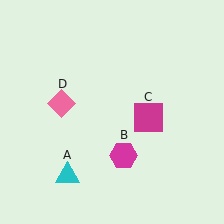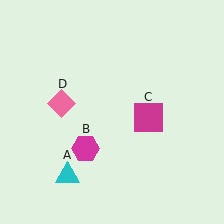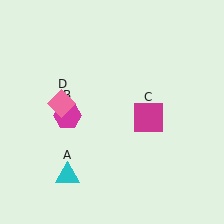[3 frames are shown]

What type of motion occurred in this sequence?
The magenta hexagon (object B) rotated clockwise around the center of the scene.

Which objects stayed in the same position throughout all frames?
Cyan triangle (object A) and magenta square (object C) and pink diamond (object D) remained stationary.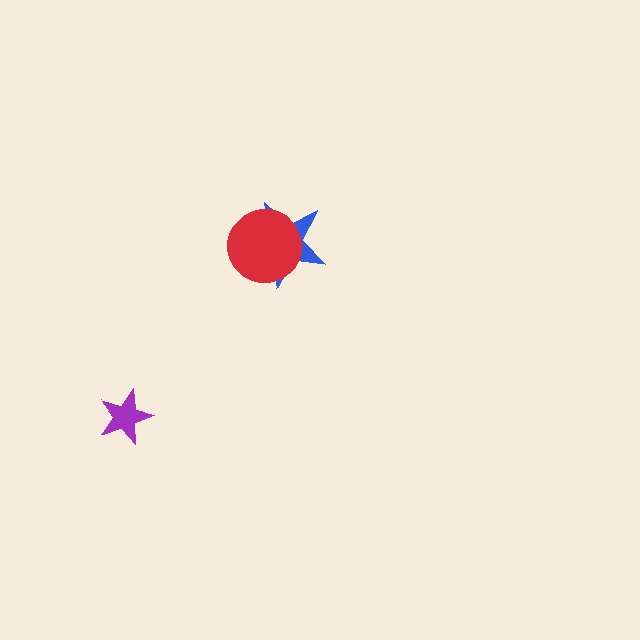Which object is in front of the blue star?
The red circle is in front of the blue star.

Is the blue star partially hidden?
Yes, it is partially covered by another shape.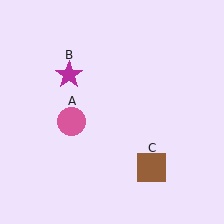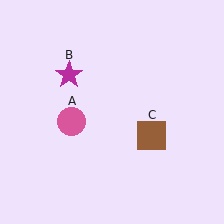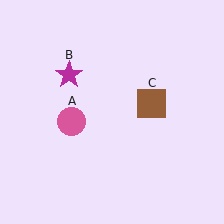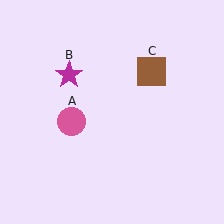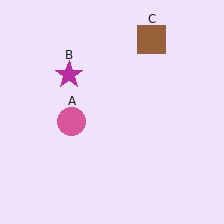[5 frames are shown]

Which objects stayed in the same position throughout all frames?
Pink circle (object A) and magenta star (object B) remained stationary.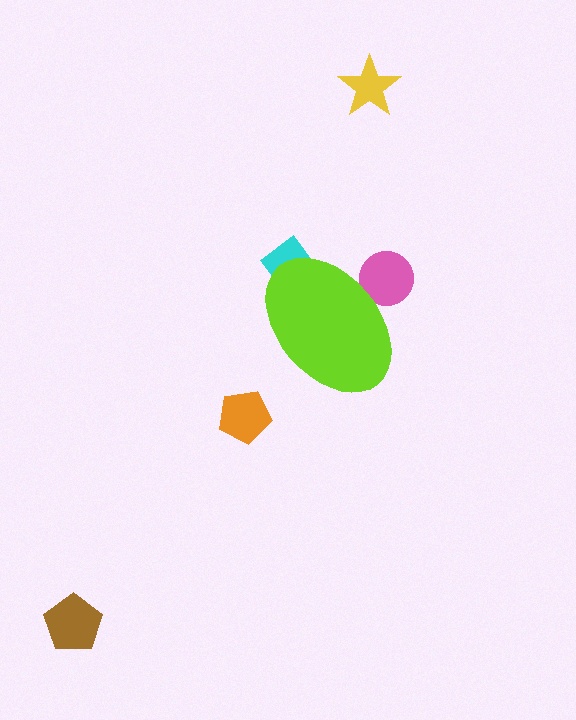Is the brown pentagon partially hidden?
No, the brown pentagon is fully visible.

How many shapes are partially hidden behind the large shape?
2 shapes are partially hidden.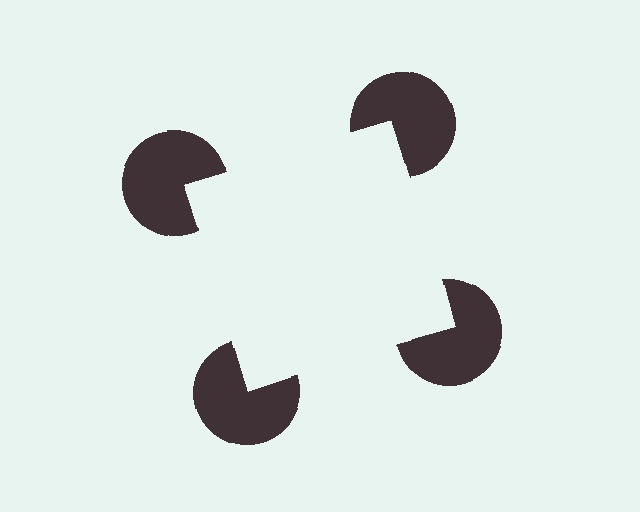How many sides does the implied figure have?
4 sides.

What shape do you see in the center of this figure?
An illusory square — its edges are inferred from the aligned wedge cuts in the pac-man discs, not physically drawn.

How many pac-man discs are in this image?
There are 4 — one at each vertex of the illusory square.